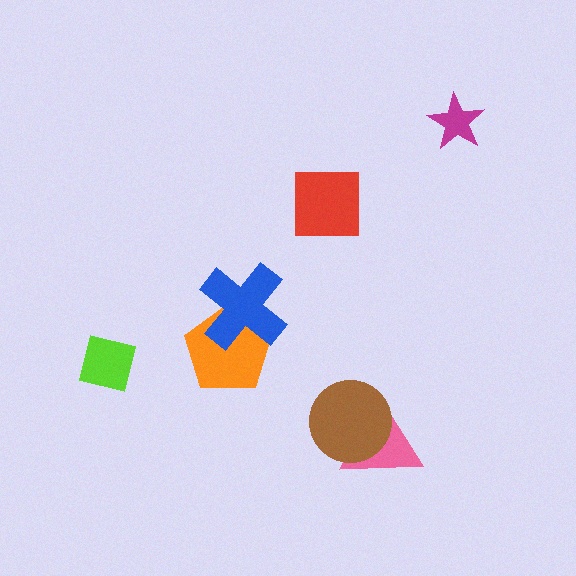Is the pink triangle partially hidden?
Yes, it is partially covered by another shape.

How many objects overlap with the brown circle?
1 object overlaps with the brown circle.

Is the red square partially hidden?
No, no other shape covers it.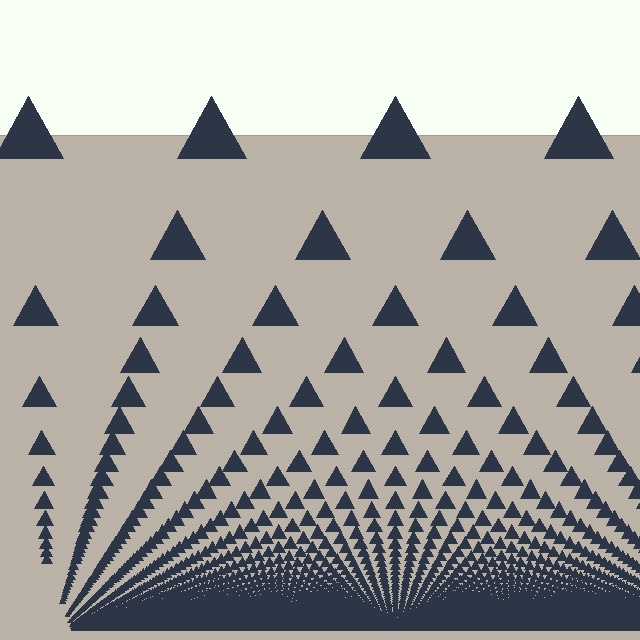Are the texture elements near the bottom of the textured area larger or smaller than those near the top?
Smaller. The gradient is inverted — elements near the bottom are smaller and denser.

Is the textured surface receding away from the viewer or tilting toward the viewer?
The surface appears to tilt toward the viewer. Texture elements get larger and sparser toward the top.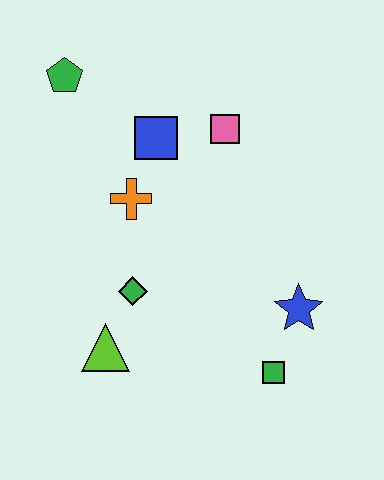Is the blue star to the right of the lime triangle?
Yes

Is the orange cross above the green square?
Yes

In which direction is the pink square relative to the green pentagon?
The pink square is to the right of the green pentagon.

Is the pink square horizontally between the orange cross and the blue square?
No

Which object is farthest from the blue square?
The green square is farthest from the blue square.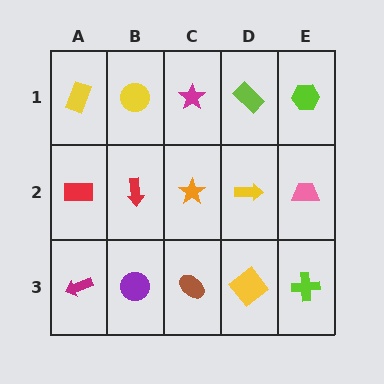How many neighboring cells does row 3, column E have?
2.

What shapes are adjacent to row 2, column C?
A magenta star (row 1, column C), a brown ellipse (row 3, column C), a red arrow (row 2, column B), a yellow arrow (row 2, column D).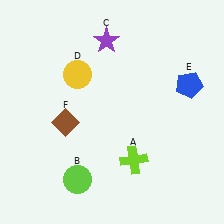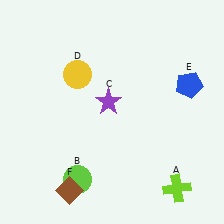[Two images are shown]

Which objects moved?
The objects that moved are: the lime cross (A), the purple star (C), the brown diamond (F).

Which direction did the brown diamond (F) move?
The brown diamond (F) moved down.